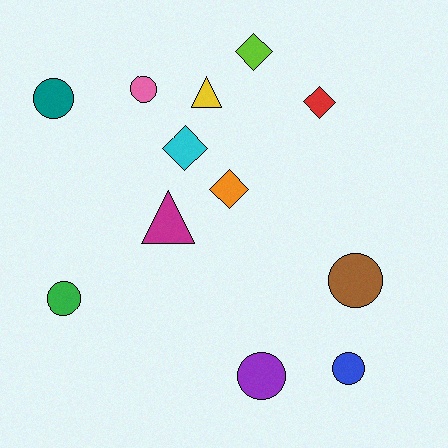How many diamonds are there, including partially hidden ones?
There are 4 diamonds.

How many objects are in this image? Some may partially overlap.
There are 12 objects.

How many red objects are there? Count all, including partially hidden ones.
There is 1 red object.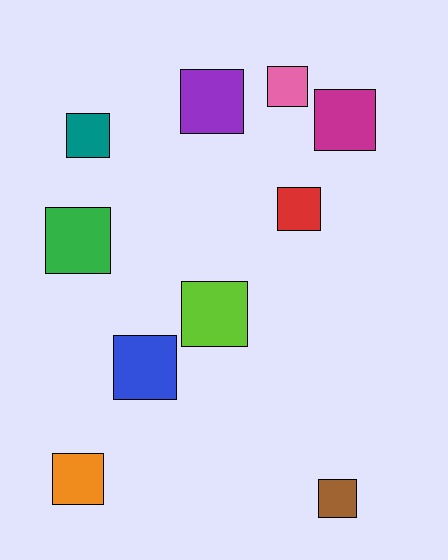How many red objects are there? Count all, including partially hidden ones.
There is 1 red object.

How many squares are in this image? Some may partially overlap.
There are 10 squares.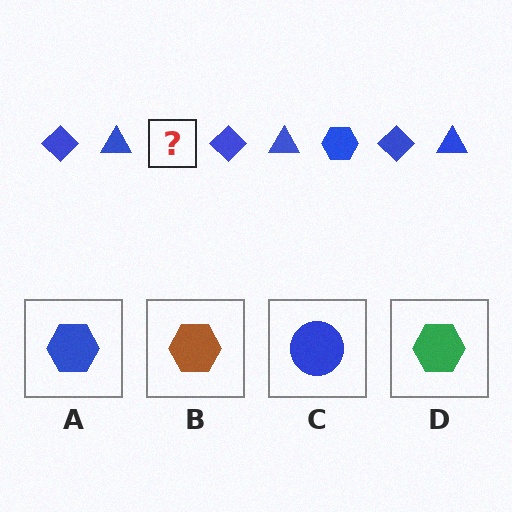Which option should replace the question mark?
Option A.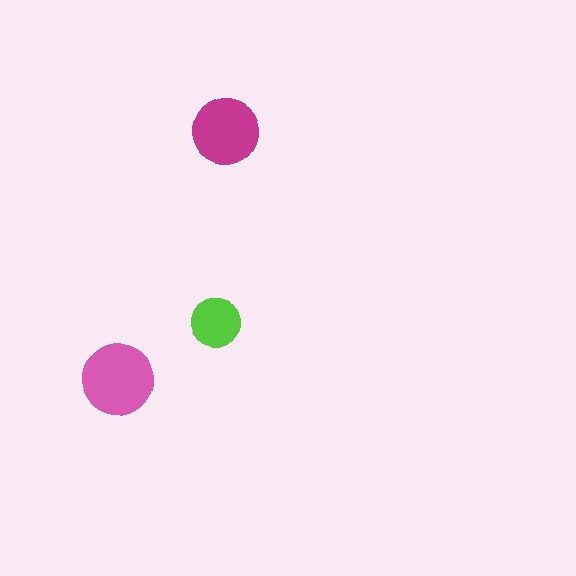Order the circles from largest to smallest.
the pink one, the magenta one, the lime one.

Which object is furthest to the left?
The pink circle is leftmost.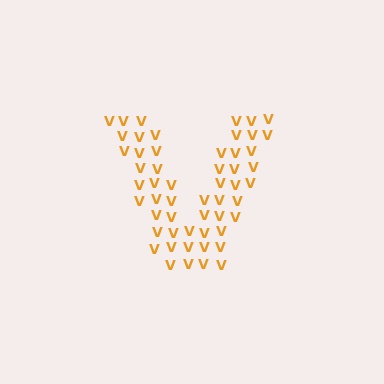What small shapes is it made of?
It is made of small letter V's.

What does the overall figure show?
The overall figure shows the letter V.